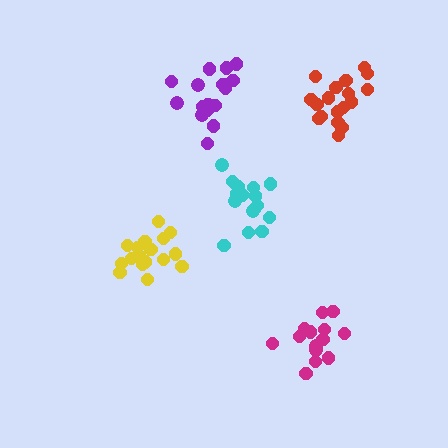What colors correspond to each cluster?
The clusters are colored: magenta, cyan, red, purple, yellow.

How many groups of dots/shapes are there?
There are 5 groups.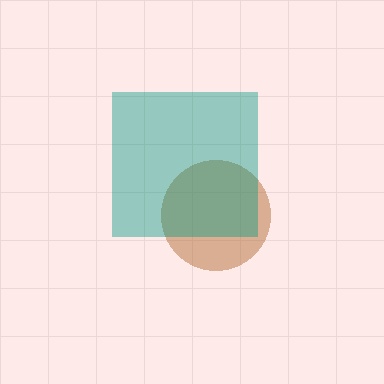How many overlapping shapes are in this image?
There are 2 overlapping shapes in the image.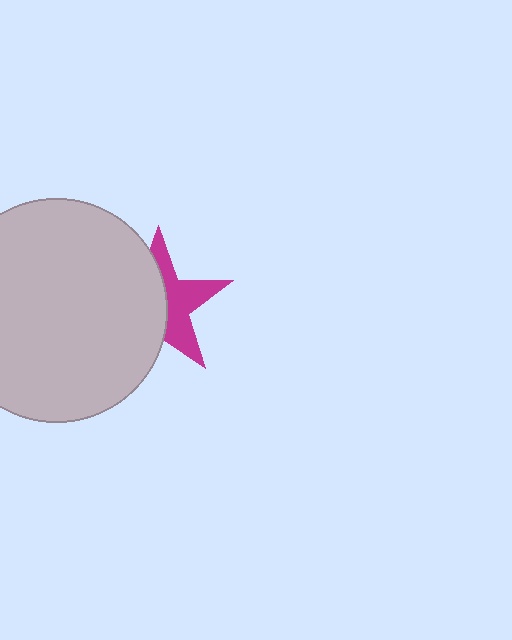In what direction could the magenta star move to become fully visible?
The magenta star could move right. That would shift it out from behind the light gray circle entirely.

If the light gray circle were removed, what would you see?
You would see the complete magenta star.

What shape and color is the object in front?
The object in front is a light gray circle.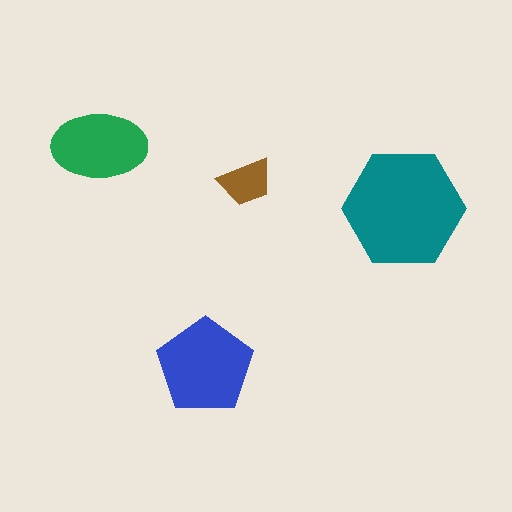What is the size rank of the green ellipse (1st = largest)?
3rd.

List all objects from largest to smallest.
The teal hexagon, the blue pentagon, the green ellipse, the brown trapezoid.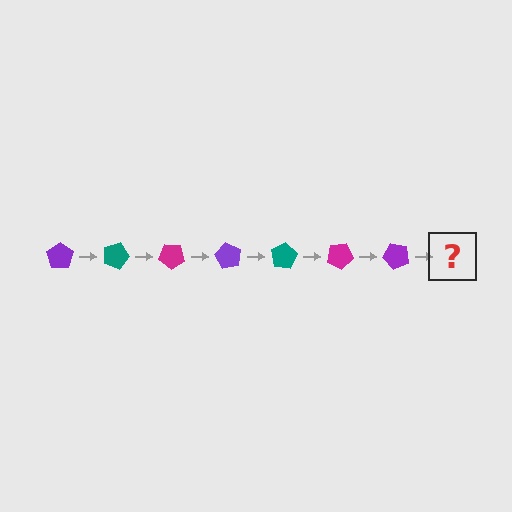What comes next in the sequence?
The next element should be a teal pentagon, rotated 140 degrees from the start.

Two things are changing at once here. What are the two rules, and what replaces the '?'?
The two rules are that it rotates 20 degrees each step and the color cycles through purple, teal, and magenta. The '?' should be a teal pentagon, rotated 140 degrees from the start.